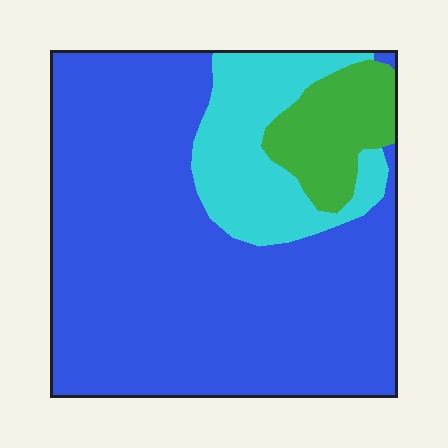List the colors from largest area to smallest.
From largest to smallest: blue, cyan, green.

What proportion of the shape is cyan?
Cyan takes up about one sixth (1/6) of the shape.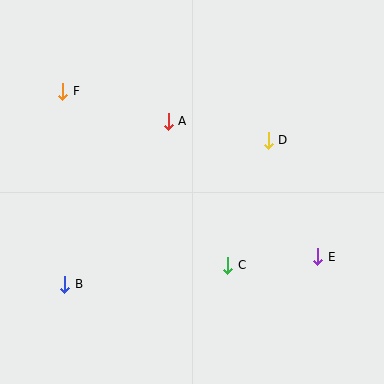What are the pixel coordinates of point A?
Point A is at (168, 121).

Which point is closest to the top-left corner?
Point F is closest to the top-left corner.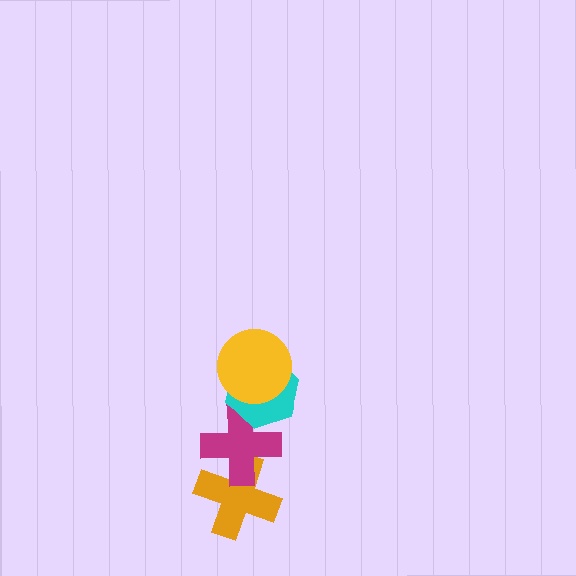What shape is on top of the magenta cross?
The cyan hexagon is on top of the magenta cross.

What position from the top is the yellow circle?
The yellow circle is 1st from the top.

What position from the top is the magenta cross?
The magenta cross is 3rd from the top.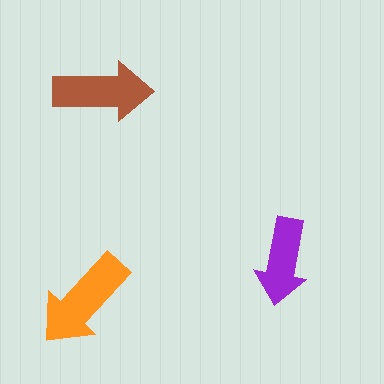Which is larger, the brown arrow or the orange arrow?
The orange one.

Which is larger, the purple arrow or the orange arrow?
The orange one.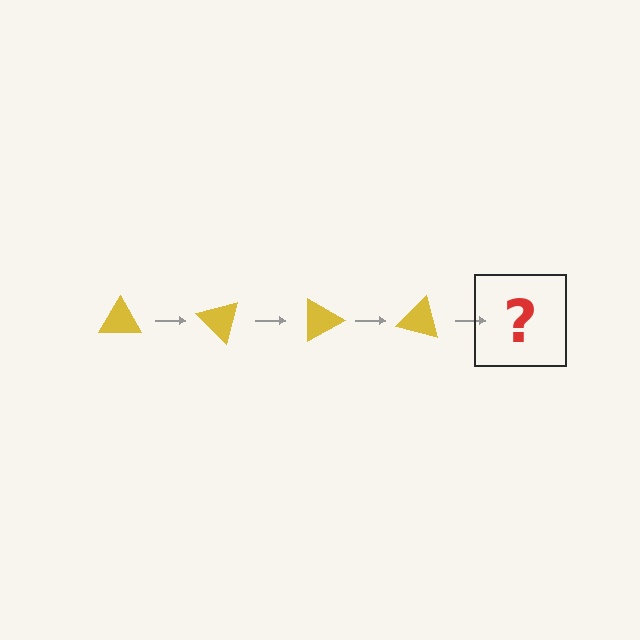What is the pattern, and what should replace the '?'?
The pattern is that the triangle rotates 45 degrees each step. The '?' should be a yellow triangle rotated 180 degrees.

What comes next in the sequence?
The next element should be a yellow triangle rotated 180 degrees.